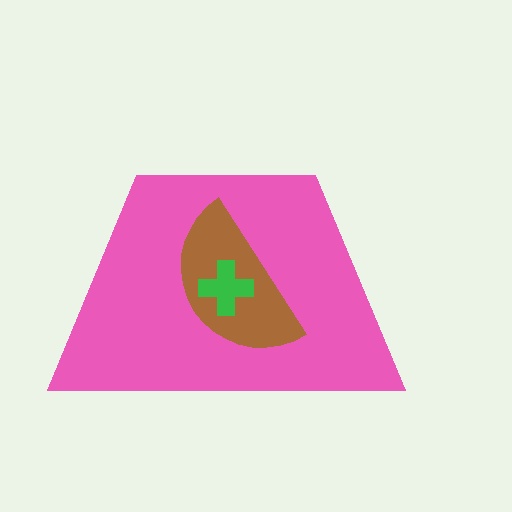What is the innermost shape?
The green cross.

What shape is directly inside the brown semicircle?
The green cross.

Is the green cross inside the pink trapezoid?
Yes.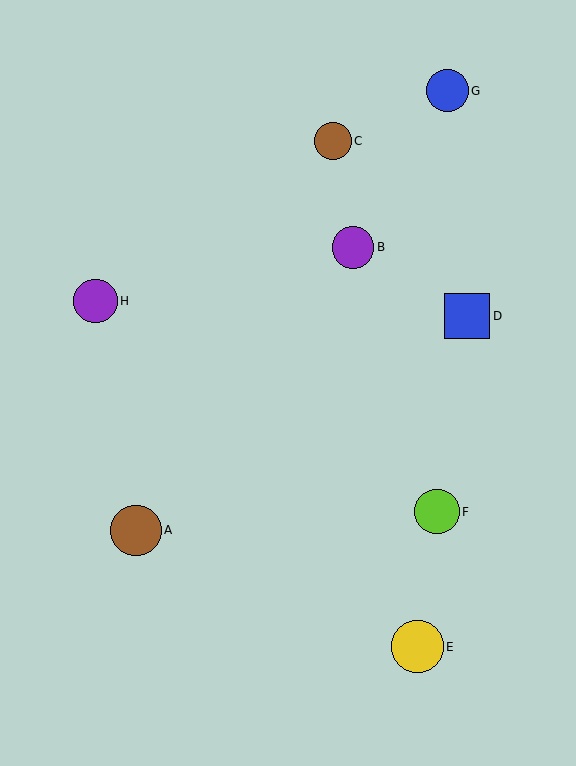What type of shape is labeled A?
Shape A is a brown circle.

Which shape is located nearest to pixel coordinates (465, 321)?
The blue square (labeled D) at (467, 316) is nearest to that location.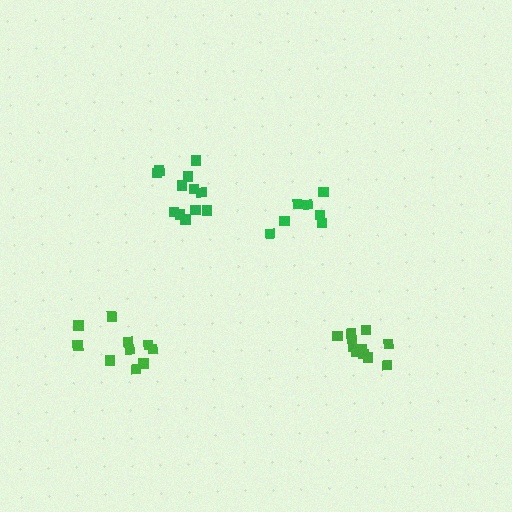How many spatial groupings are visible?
There are 4 spatial groupings.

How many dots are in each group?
Group 1: 11 dots, Group 2: 7 dots, Group 3: 10 dots, Group 4: 12 dots (40 total).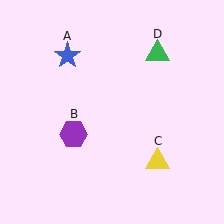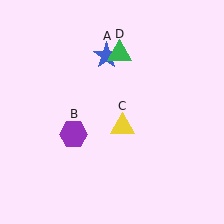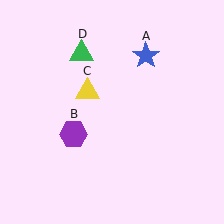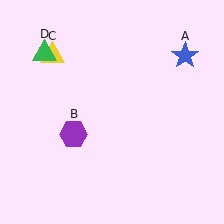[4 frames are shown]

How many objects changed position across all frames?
3 objects changed position: blue star (object A), yellow triangle (object C), green triangle (object D).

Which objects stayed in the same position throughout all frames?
Purple hexagon (object B) remained stationary.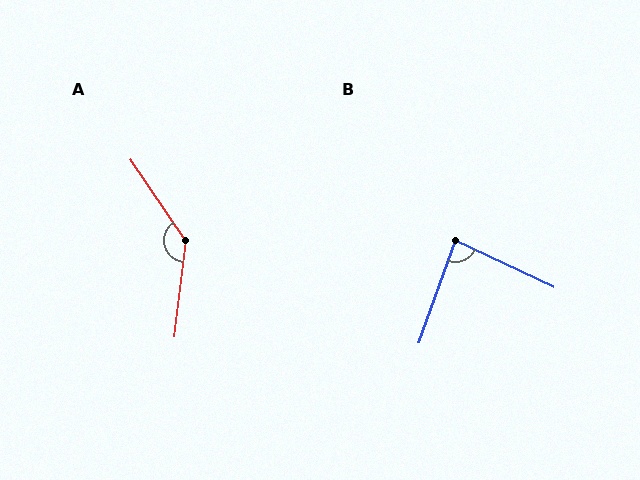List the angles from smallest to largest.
B (84°), A (139°).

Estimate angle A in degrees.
Approximately 139 degrees.